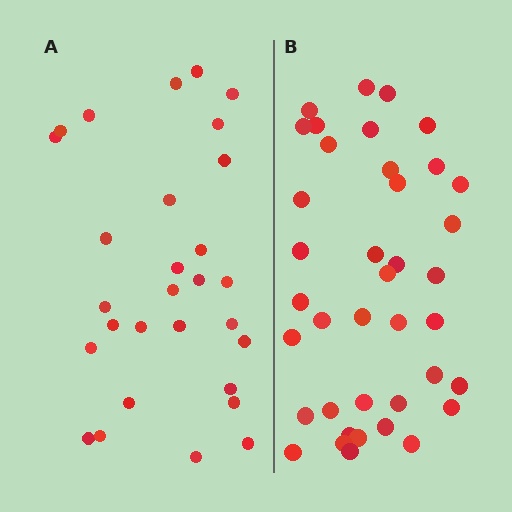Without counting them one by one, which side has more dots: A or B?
Region B (the right region) has more dots.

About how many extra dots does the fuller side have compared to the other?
Region B has roughly 10 or so more dots than region A.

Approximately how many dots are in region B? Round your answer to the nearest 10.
About 40 dots. (The exact count is 39, which rounds to 40.)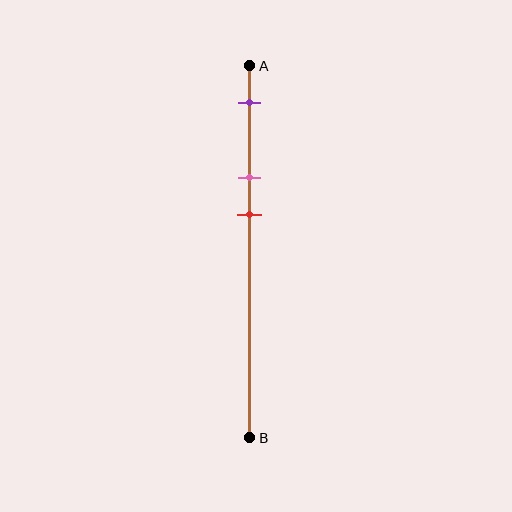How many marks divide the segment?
There are 3 marks dividing the segment.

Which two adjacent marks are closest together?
The pink and red marks are the closest adjacent pair.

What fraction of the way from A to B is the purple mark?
The purple mark is approximately 10% (0.1) of the way from A to B.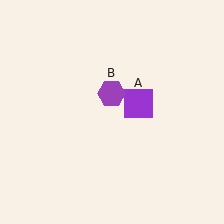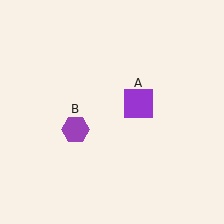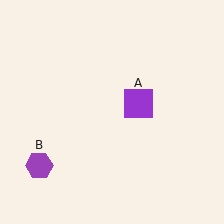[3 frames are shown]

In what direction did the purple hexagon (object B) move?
The purple hexagon (object B) moved down and to the left.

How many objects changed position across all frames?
1 object changed position: purple hexagon (object B).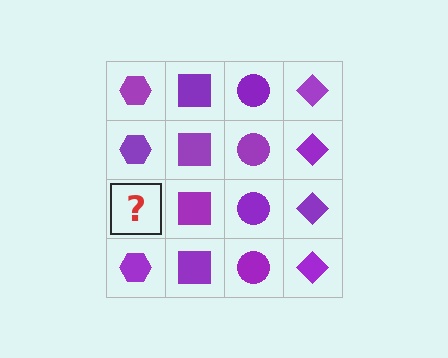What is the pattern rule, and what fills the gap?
The rule is that each column has a consistent shape. The gap should be filled with a purple hexagon.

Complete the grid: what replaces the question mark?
The question mark should be replaced with a purple hexagon.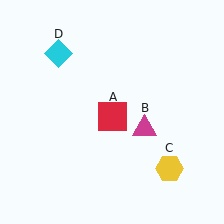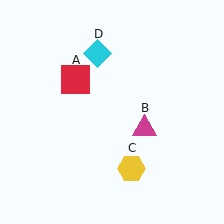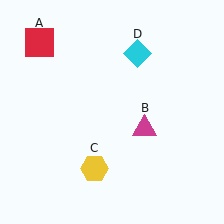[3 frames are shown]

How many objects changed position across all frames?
3 objects changed position: red square (object A), yellow hexagon (object C), cyan diamond (object D).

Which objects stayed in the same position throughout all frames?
Magenta triangle (object B) remained stationary.